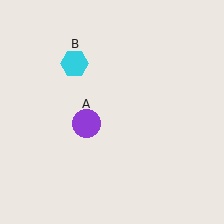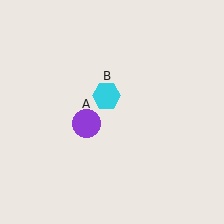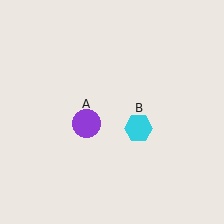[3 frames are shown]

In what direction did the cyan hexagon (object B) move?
The cyan hexagon (object B) moved down and to the right.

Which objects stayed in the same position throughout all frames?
Purple circle (object A) remained stationary.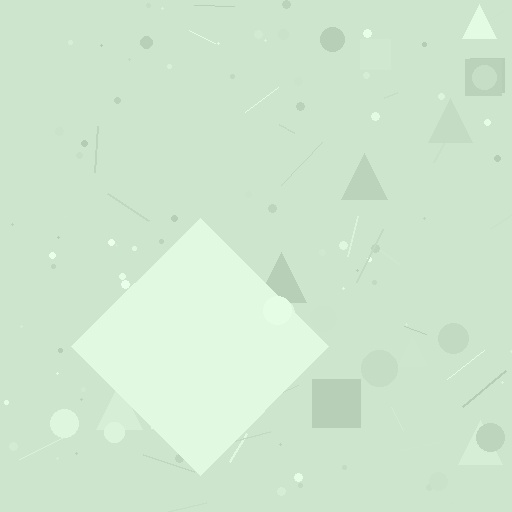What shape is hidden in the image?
A diamond is hidden in the image.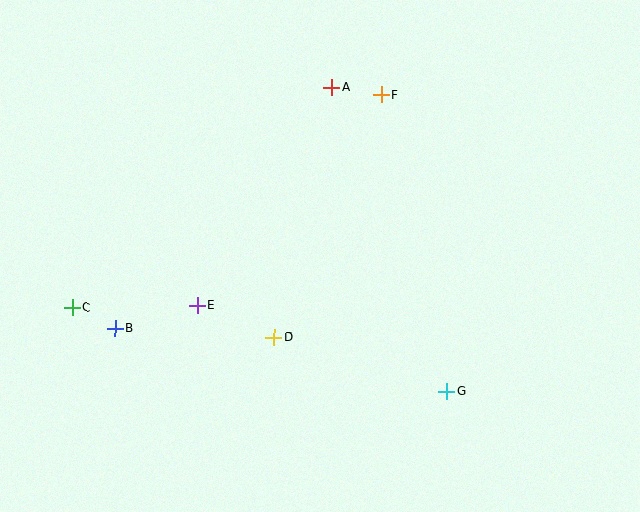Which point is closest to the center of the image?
Point D at (274, 337) is closest to the center.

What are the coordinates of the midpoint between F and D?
The midpoint between F and D is at (328, 216).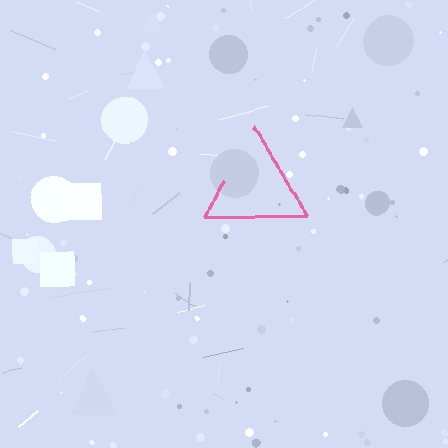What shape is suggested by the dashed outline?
The dashed outline suggests a triangle.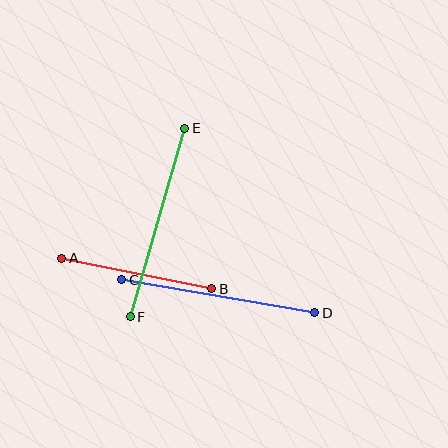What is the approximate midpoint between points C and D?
The midpoint is at approximately (218, 296) pixels.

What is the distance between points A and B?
The distance is approximately 153 pixels.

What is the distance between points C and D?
The distance is approximately 196 pixels.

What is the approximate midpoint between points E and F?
The midpoint is at approximately (158, 222) pixels.